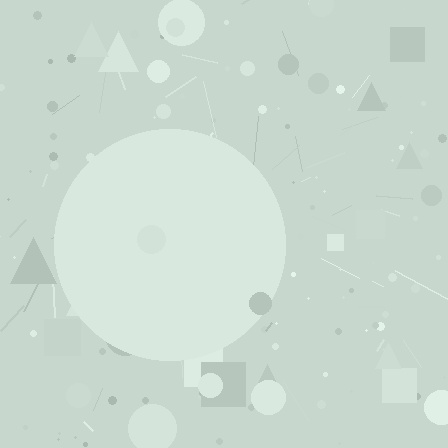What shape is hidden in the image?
A circle is hidden in the image.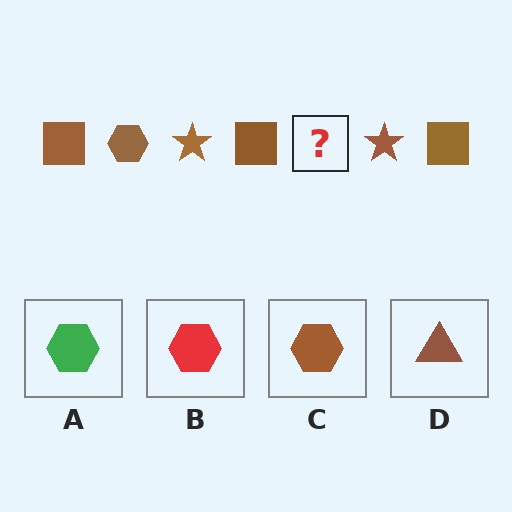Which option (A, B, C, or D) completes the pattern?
C.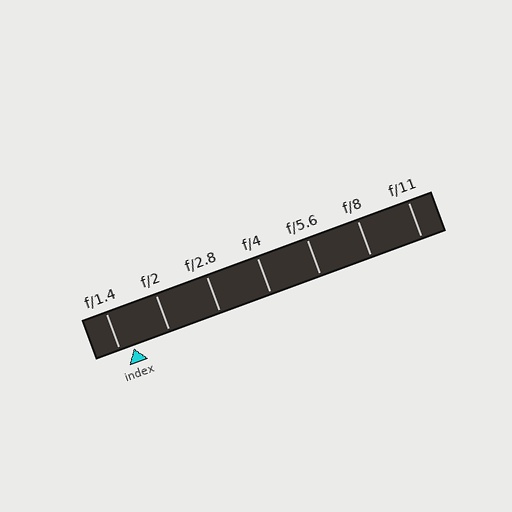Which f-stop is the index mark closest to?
The index mark is closest to f/1.4.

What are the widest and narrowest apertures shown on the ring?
The widest aperture shown is f/1.4 and the narrowest is f/11.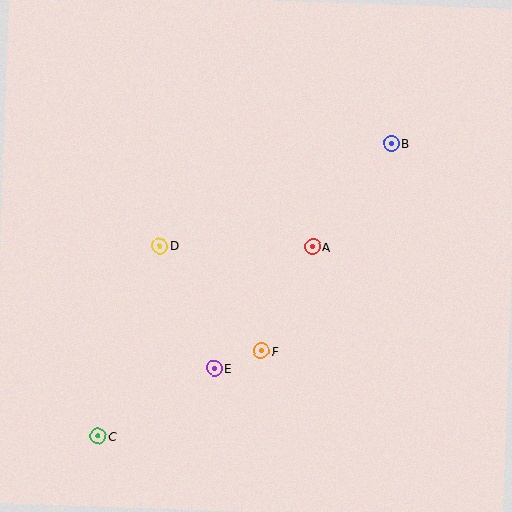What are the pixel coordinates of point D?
Point D is at (160, 246).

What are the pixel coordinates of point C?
Point C is at (98, 436).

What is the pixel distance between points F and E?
The distance between F and E is 50 pixels.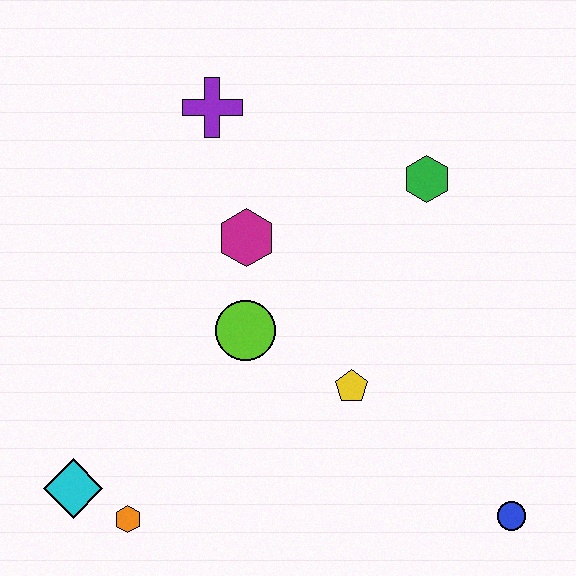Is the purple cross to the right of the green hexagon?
No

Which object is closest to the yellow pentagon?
The lime circle is closest to the yellow pentagon.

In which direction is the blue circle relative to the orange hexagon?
The blue circle is to the right of the orange hexagon.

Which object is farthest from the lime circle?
The blue circle is farthest from the lime circle.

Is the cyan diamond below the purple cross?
Yes